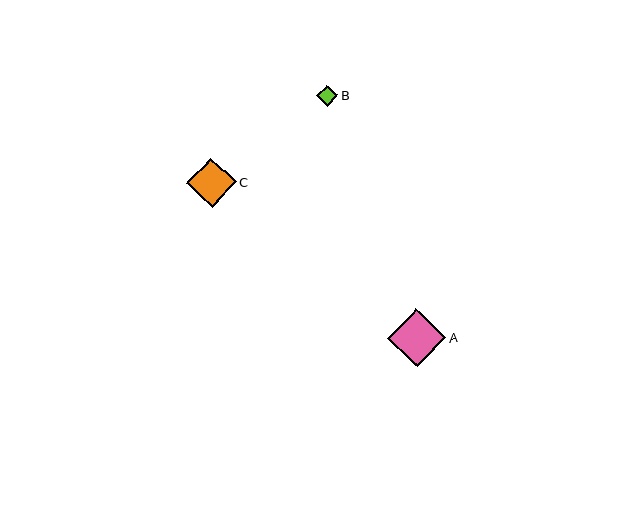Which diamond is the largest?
Diamond A is the largest with a size of approximately 58 pixels.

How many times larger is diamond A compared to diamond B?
Diamond A is approximately 2.8 times the size of diamond B.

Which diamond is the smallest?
Diamond B is the smallest with a size of approximately 21 pixels.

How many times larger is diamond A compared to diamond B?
Diamond A is approximately 2.8 times the size of diamond B.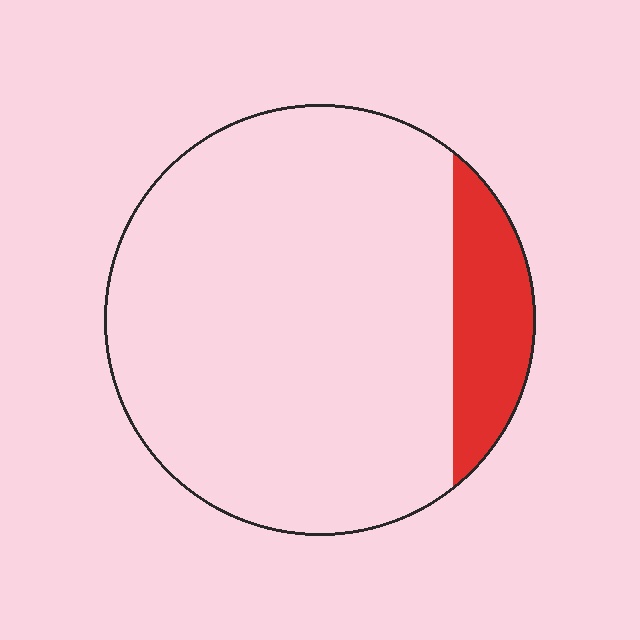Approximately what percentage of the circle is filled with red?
Approximately 15%.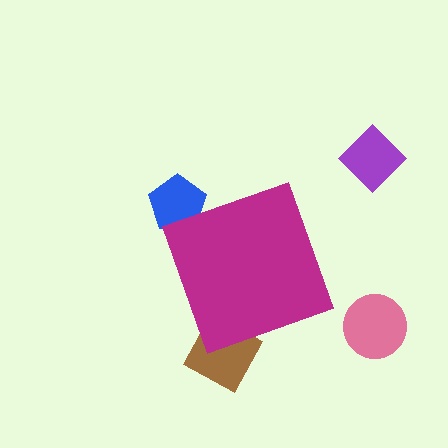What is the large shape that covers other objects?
A magenta diamond.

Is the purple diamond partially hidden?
No, the purple diamond is fully visible.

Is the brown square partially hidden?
Yes, the brown square is partially hidden behind the magenta diamond.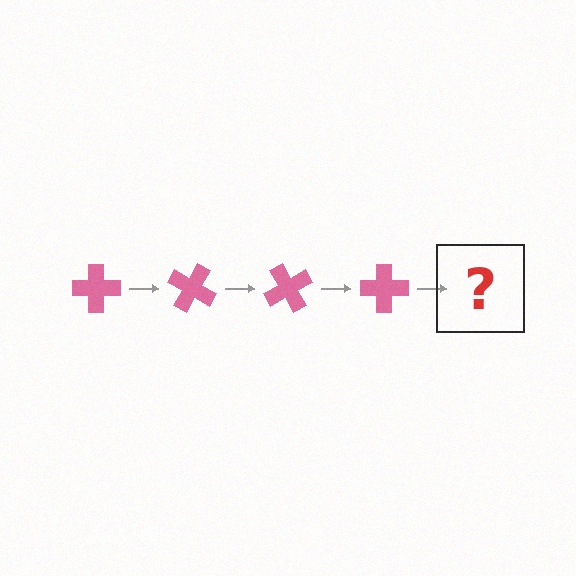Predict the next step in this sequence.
The next step is a pink cross rotated 120 degrees.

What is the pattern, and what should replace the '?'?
The pattern is that the cross rotates 30 degrees each step. The '?' should be a pink cross rotated 120 degrees.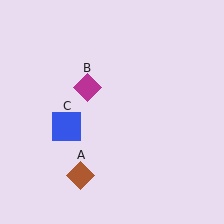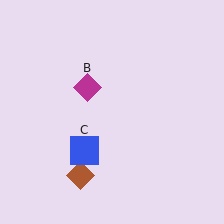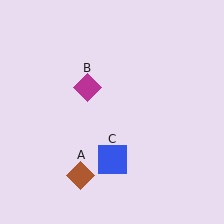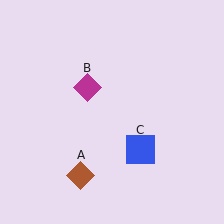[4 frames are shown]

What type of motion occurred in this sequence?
The blue square (object C) rotated counterclockwise around the center of the scene.